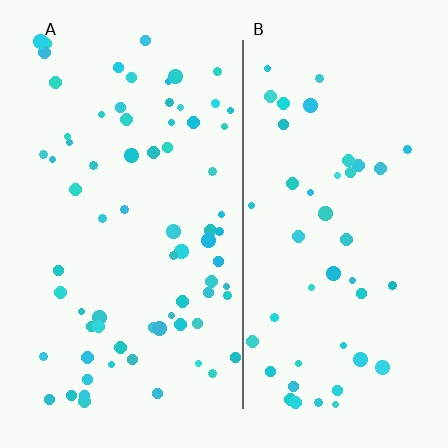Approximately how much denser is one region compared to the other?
Approximately 1.6× — region A over region B.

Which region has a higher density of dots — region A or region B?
A (the left).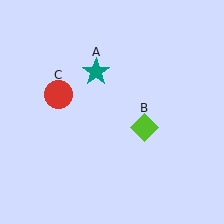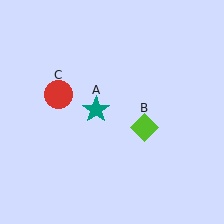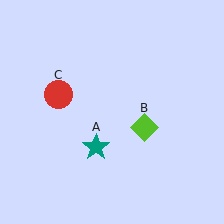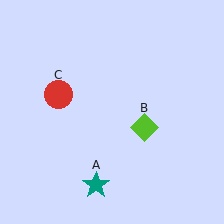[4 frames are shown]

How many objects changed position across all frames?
1 object changed position: teal star (object A).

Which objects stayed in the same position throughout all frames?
Lime diamond (object B) and red circle (object C) remained stationary.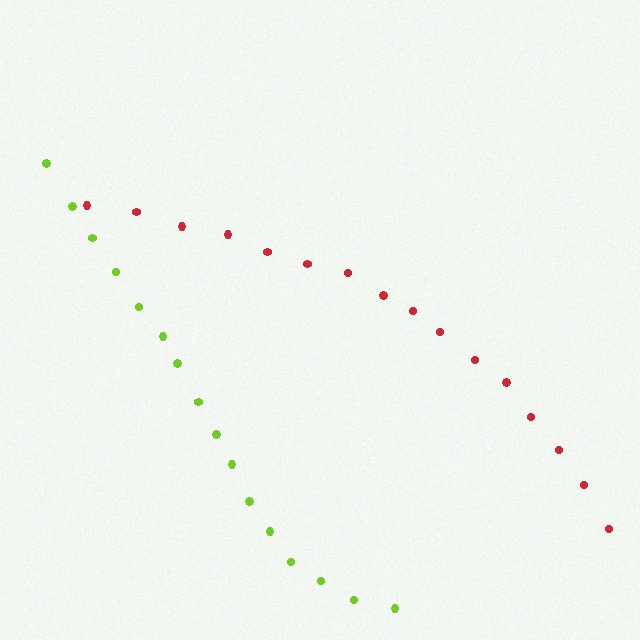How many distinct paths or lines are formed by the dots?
There are 2 distinct paths.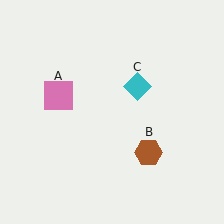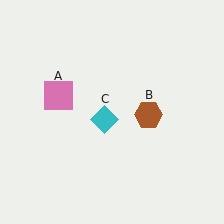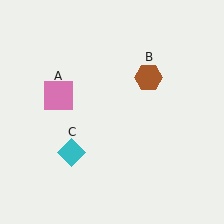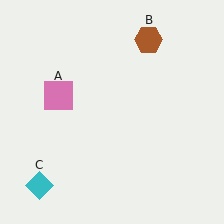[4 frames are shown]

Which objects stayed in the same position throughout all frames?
Pink square (object A) remained stationary.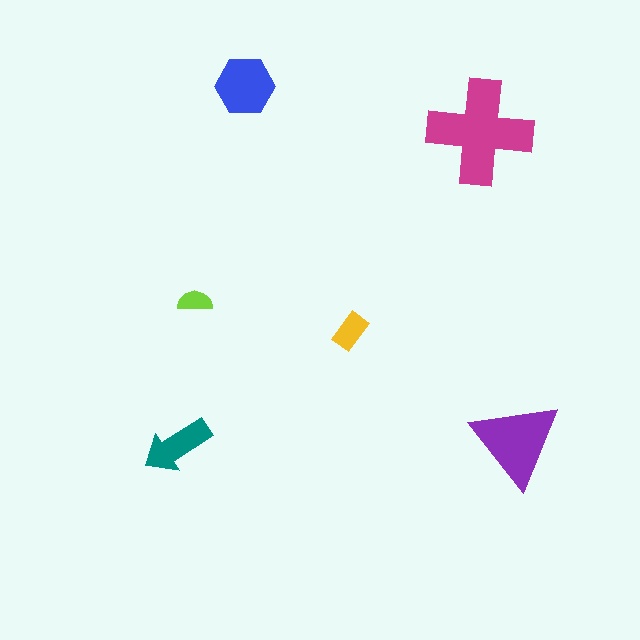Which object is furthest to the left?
The teal arrow is leftmost.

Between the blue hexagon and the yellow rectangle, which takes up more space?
The blue hexagon.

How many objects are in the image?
There are 6 objects in the image.